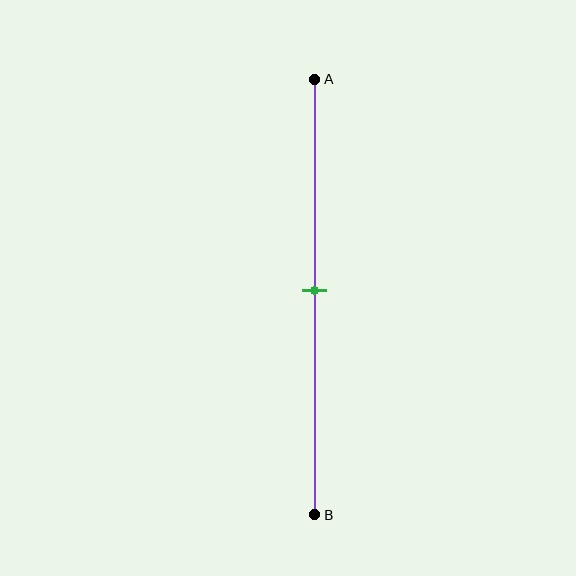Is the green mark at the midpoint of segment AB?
Yes, the mark is approximately at the midpoint.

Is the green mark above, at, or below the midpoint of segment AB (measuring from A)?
The green mark is approximately at the midpoint of segment AB.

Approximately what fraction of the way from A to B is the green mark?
The green mark is approximately 50% of the way from A to B.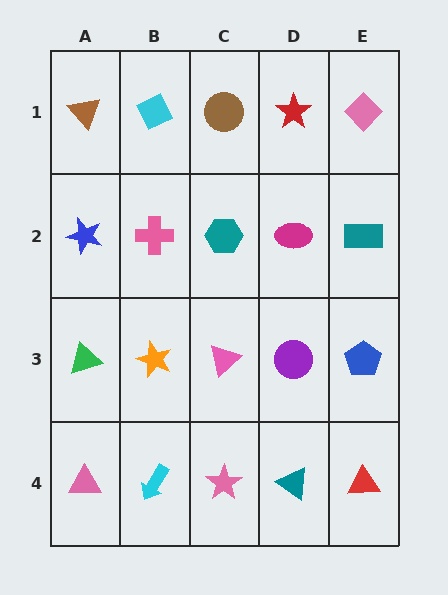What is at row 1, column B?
A cyan diamond.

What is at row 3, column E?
A blue pentagon.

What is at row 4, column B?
A cyan arrow.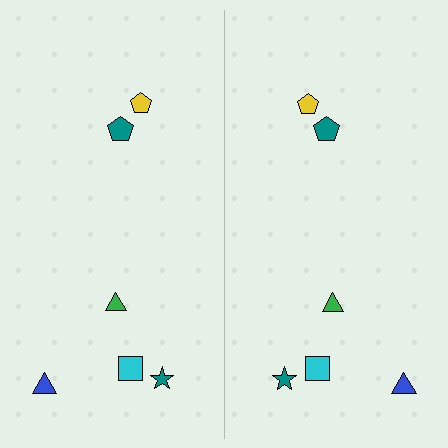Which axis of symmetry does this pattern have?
The pattern has a vertical axis of symmetry running through the center of the image.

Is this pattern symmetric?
Yes, this pattern has bilateral (reflection) symmetry.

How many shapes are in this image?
There are 12 shapes in this image.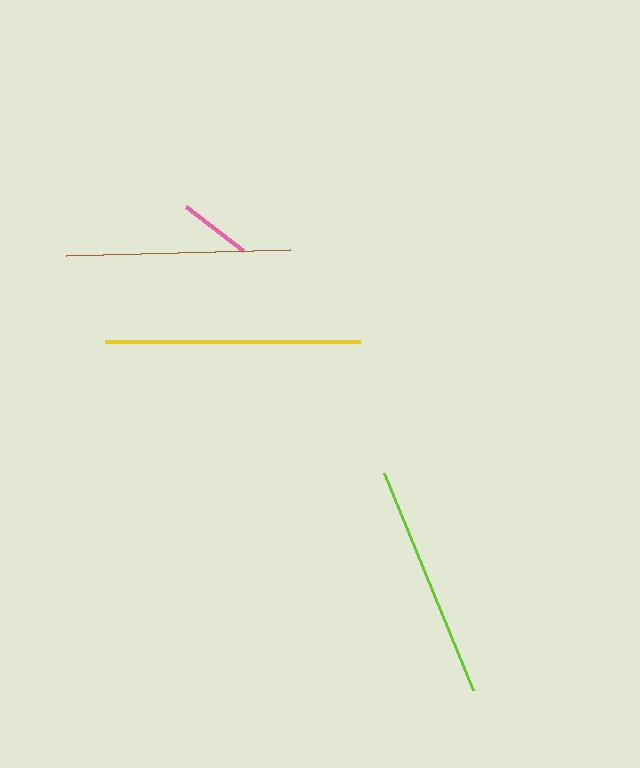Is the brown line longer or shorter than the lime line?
The lime line is longer than the brown line.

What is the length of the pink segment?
The pink segment is approximately 72 pixels long.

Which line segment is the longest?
The yellow line is the longest at approximately 255 pixels.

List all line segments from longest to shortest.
From longest to shortest: yellow, lime, brown, pink.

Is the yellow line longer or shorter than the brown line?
The yellow line is longer than the brown line.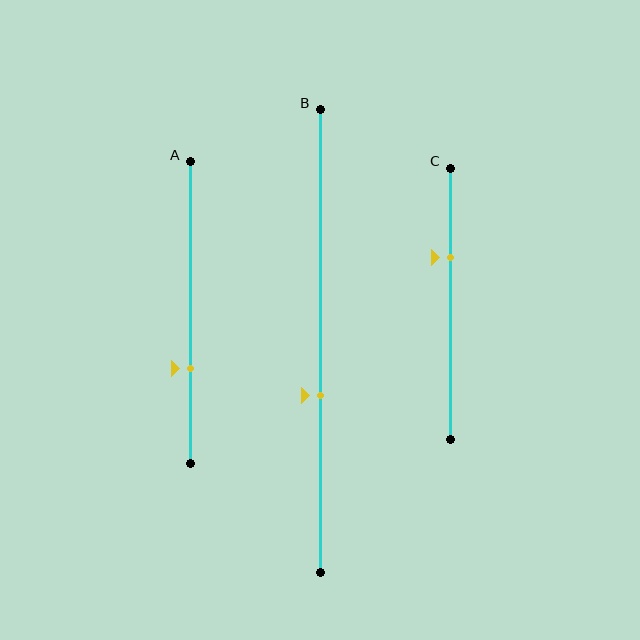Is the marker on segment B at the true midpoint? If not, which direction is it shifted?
No, the marker on segment B is shifted downward by about 12% of the segment length.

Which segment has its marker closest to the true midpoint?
Segment B has its marker closest to the true midpoint.